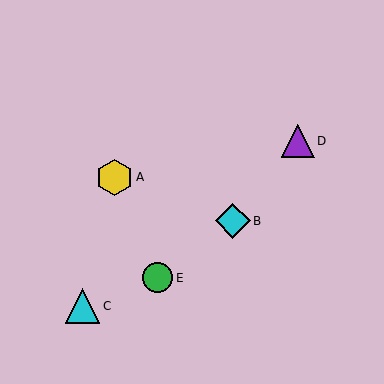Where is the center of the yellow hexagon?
The center of the yellow hexagon is at (114, 177).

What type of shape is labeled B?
Shape B is a cyan diamond.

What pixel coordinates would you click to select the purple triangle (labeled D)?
Click at (298, 141) to select the purple triangle D.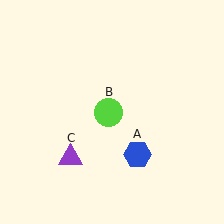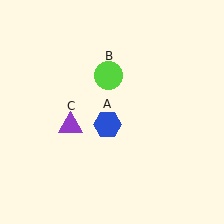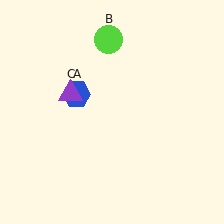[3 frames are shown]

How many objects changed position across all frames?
3 objects changed position: blue hexagon (object A), lime circle (object B), purple triangle (object C).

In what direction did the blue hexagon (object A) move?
The blue hexagon (object A) moved up and to the left.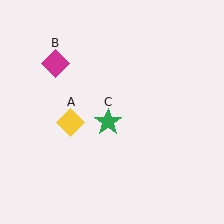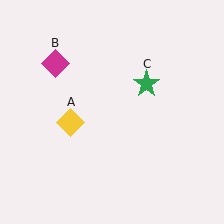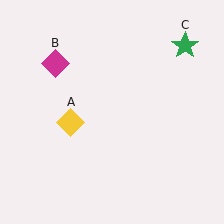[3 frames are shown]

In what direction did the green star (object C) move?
The green star (object C) moved up and to the right.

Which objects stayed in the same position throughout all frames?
Yellow diamond (object A) and magenta diamond (object B) remained stationary.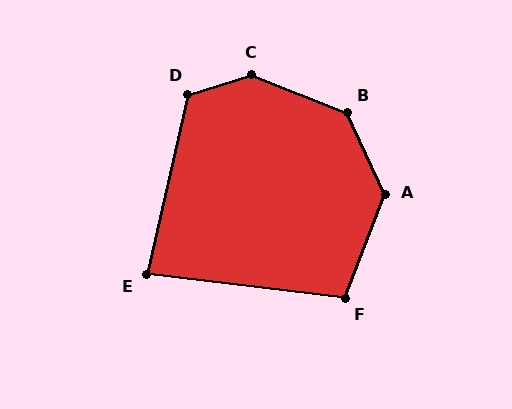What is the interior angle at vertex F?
Approximately 104 degrees (obtuse).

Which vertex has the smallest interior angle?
E, at approximately 84 degrees.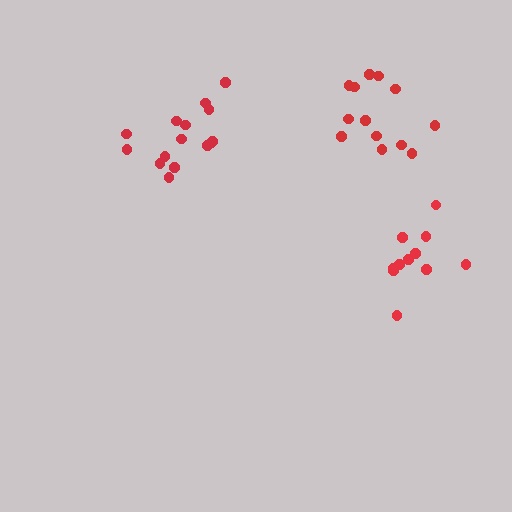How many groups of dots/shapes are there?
There are 3 groups.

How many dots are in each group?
Group 1: 15 dots, Group 2: 11 dots, Group 3: 13 dots (39 total).